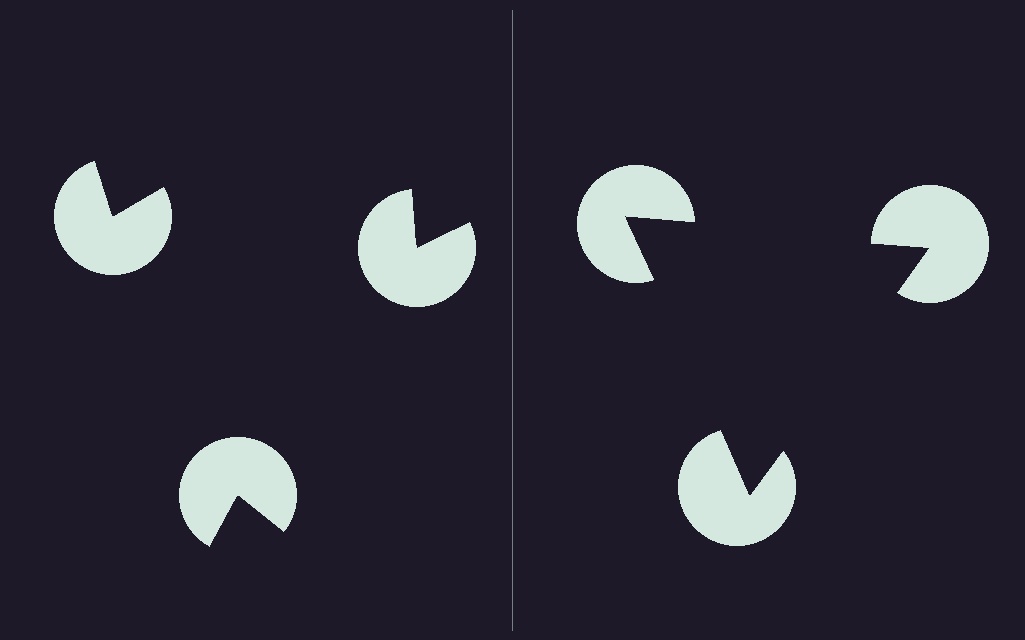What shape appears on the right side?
An illusory triangle.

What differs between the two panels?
The pac-man discs are positioned identically on both sides; only the wedge orientations differ. On the right they align to a triangle; on the left they are misaligned.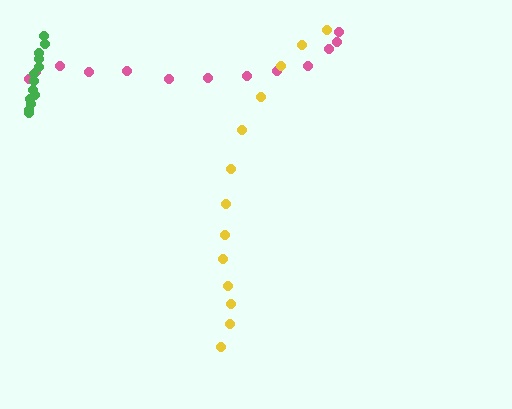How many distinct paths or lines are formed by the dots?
There are 3 distinct paths.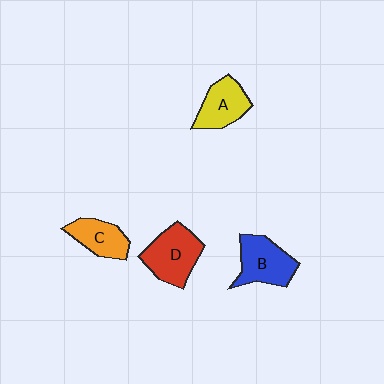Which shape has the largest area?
Shape D (red).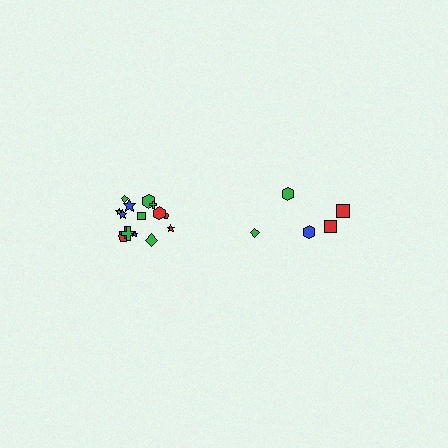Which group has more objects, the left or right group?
The left group.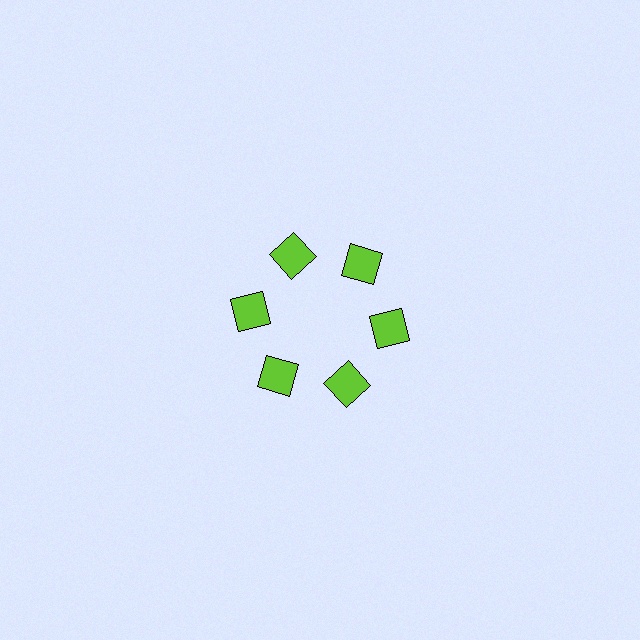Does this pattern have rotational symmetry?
Yes, this pattern has 6-fold rotational symmetry. It looks the same after rotating 60 degrees around the center.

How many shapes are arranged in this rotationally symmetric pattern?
There are 6 shapes, arranged in 6 groups of 1.